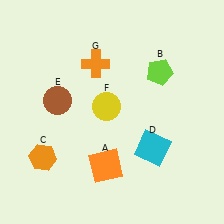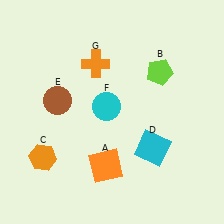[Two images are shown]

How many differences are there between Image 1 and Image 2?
There is 1 difference between the two images.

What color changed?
The circle (F) changed from yellow in Image 1 to cyan in Image 2.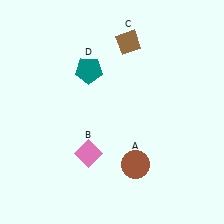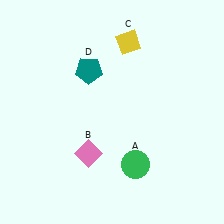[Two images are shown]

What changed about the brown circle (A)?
In Image 1, A is brown. In Image 2, it changed to green.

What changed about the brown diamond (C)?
In Image 1, C is brown. In Image 2, it changed to yellow.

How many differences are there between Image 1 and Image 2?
There are 2 differences between the two images.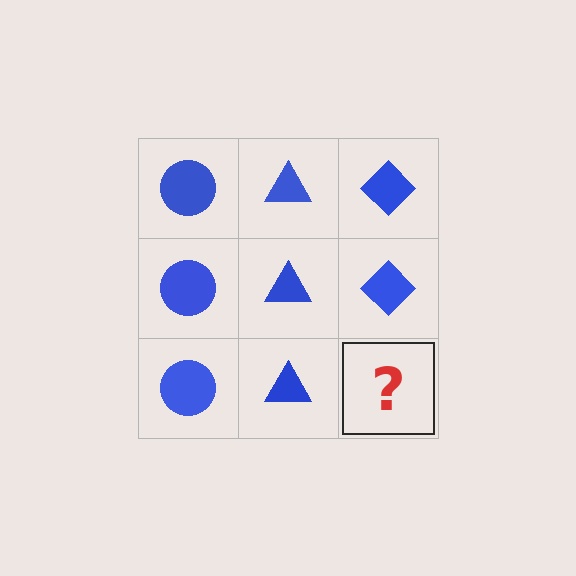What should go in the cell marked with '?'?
The missing cell should contain a blue diamond.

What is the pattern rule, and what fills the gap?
The rule is that each column has a consistent shape. The gap should be filled with a blue diamond.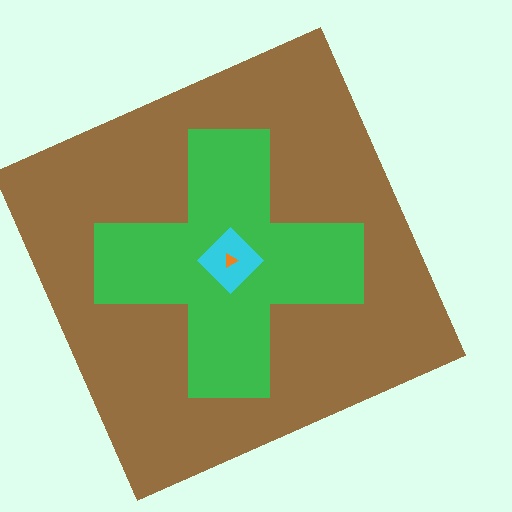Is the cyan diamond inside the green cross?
Yes.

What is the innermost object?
The orange triangle.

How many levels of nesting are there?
4.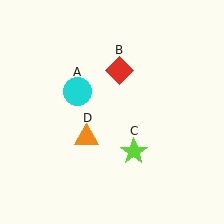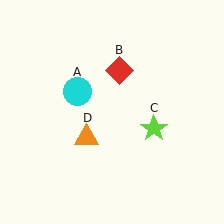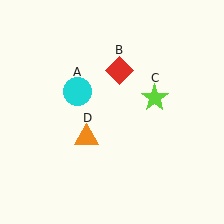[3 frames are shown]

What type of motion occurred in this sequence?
The lime star (object C) rotated counterclockwise around the center of the scene.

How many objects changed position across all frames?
1 object changed position: lime star (object C).